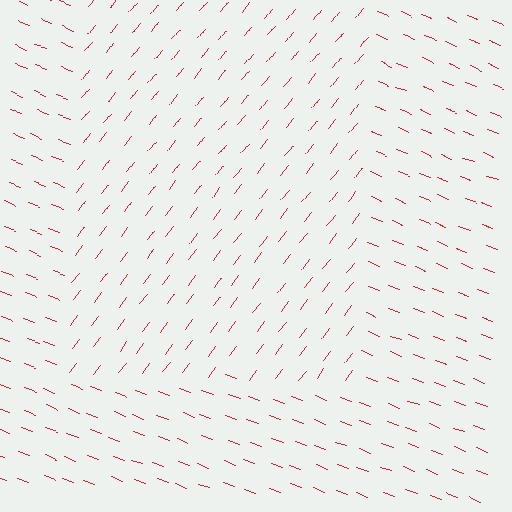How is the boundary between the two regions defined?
The boundary is defined purely by a change in line orientation (approximately 73 degrees difference). All lines are the same color and thickness.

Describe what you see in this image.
The image is filled with small red line segments. A rectangle region in the image has lines oriented differently from the surrounding lines, creating a visible texture boundary.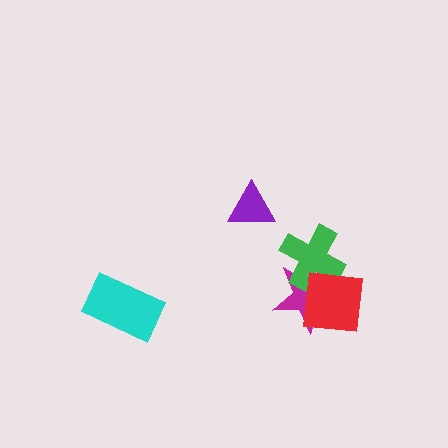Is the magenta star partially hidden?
Yes, it is partially covered by another shape.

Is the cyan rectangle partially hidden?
No, no other shape covers it.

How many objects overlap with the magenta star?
2 objects overlap with the magenta star.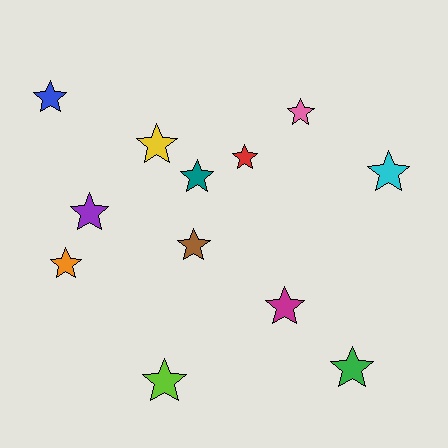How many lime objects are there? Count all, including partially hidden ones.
There is 1 lime object.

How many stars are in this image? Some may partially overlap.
There are 12 stars.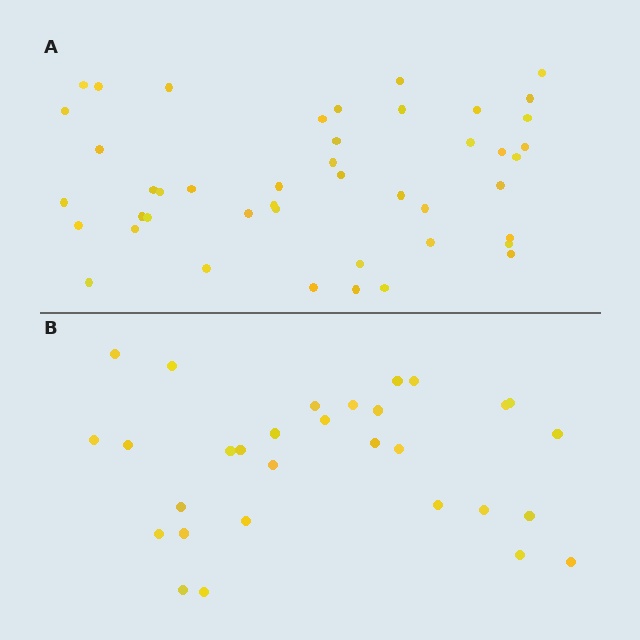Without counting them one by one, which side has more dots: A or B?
Region A (the top region) has more dots.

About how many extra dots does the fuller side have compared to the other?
Region A has approximately 15 more dots than region B.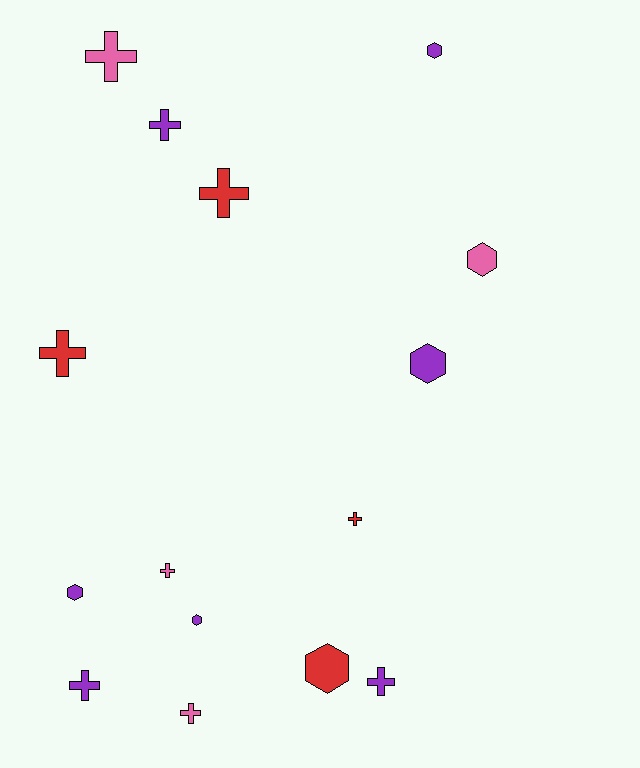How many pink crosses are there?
There are 3 pink crosses.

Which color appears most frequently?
Purple, with 7 objects.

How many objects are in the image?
There are 15 objects.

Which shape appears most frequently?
Cross, with 9 objects.